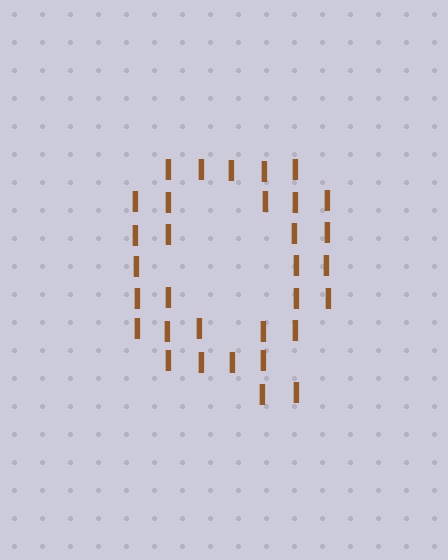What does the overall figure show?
The overall figure shows the letter Q.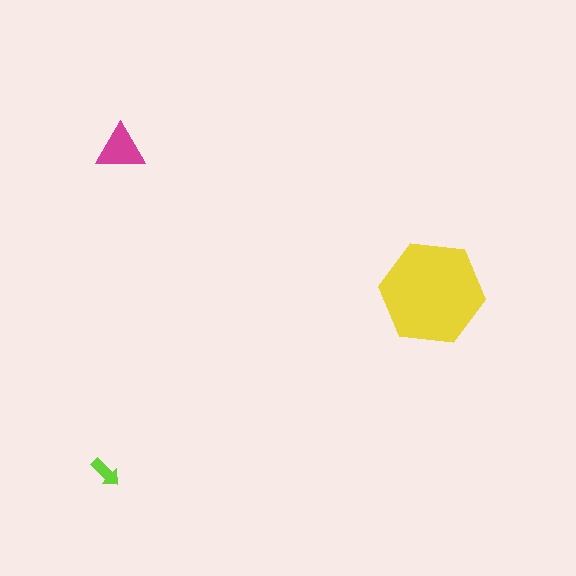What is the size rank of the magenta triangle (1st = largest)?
2nd.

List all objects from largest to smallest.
The yellow hexagon, the magenta triangle, the lime arrow.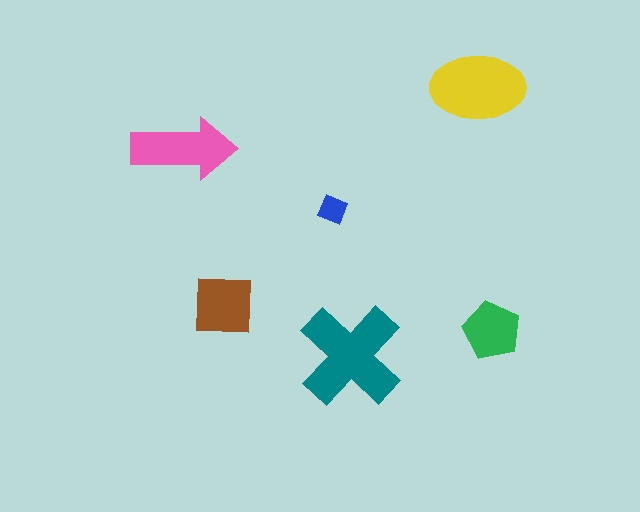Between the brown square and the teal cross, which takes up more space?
The teal cross.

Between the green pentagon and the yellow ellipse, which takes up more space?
The yellow ellipse.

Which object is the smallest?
The blue diamond.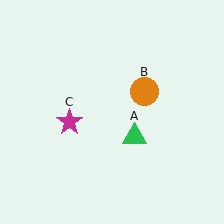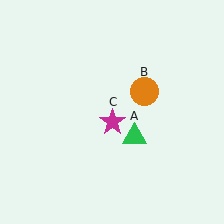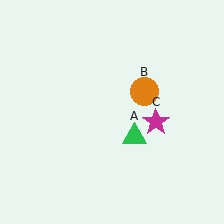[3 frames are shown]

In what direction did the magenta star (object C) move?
The magenta star (object C) moved right.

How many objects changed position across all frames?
1 object changed position: magenta star (object C).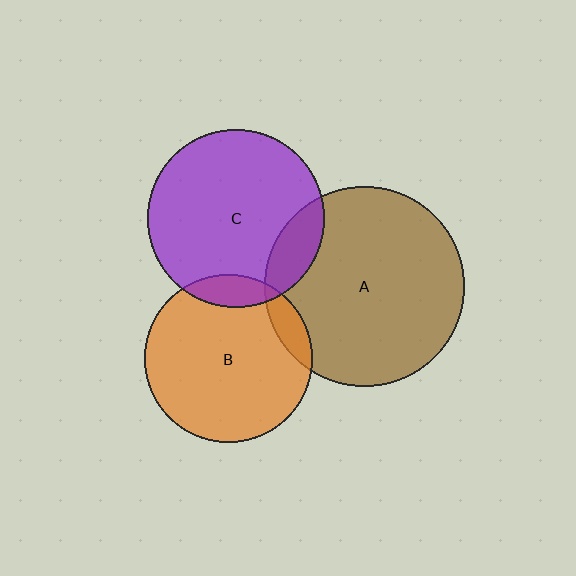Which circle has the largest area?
Circle A (brown).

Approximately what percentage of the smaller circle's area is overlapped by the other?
Approximately 10%.